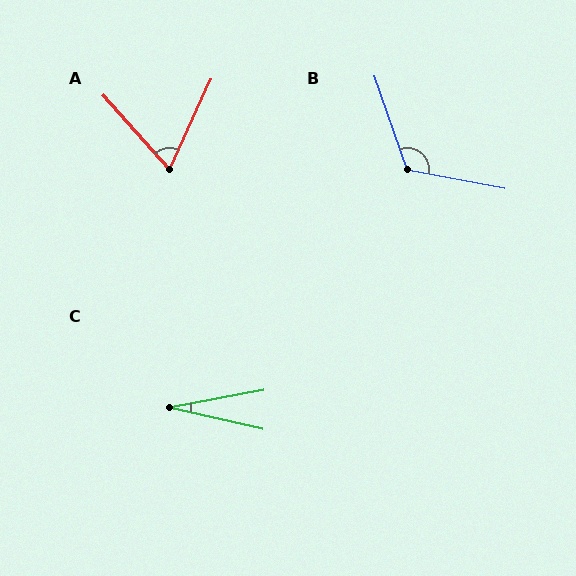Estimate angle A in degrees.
Approximately 67 degrees.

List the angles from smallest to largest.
C (24°), A (67°), B (120°).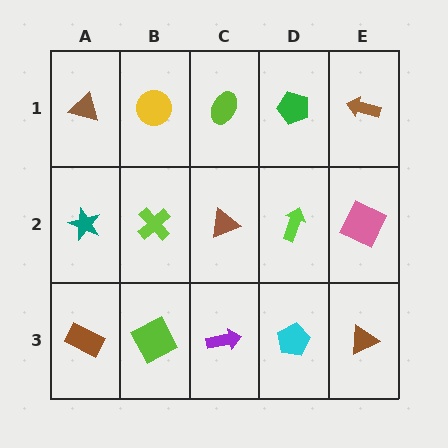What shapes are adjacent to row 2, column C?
A lime ellipse (row 1, column C), a purple arrow (row 3, column C), a lime cross (row 2, column B), a lime arrow (row 2, column D).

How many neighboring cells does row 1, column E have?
2.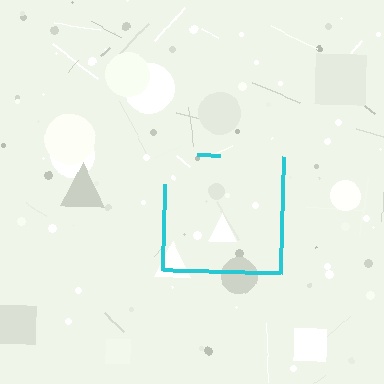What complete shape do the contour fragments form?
The contour fragments form a square.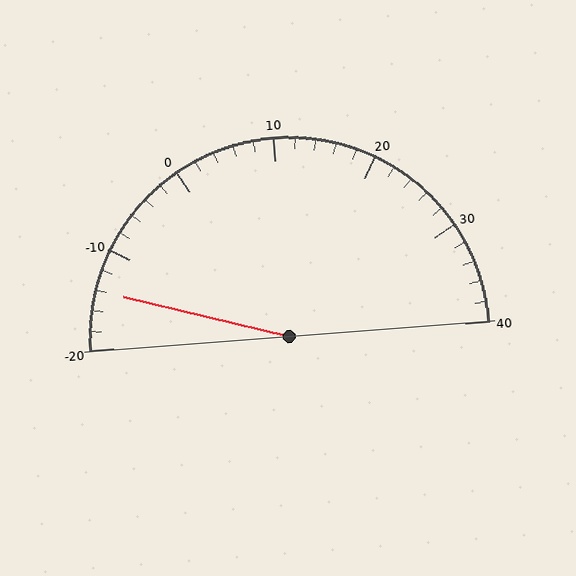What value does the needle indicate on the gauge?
The needle indicates approximately -14.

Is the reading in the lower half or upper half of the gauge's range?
The reading is in the lower half of the range (-20 to 40).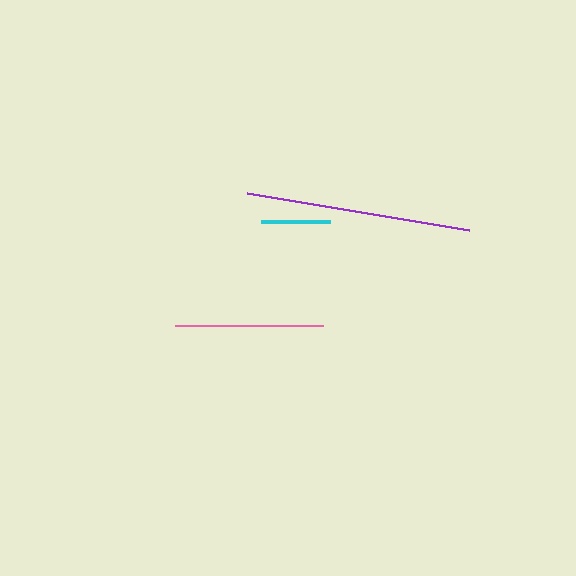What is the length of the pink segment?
The pink segment is approximately 148 pixels long.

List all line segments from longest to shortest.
From longest to shortest: purple, pink, cyan.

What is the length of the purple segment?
The purple segment is approximately 224 pixels long.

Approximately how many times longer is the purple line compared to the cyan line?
The purple line is approximately 3.3 times the length of the cyan line.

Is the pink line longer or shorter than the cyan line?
The pink line is longer than the cyan line.